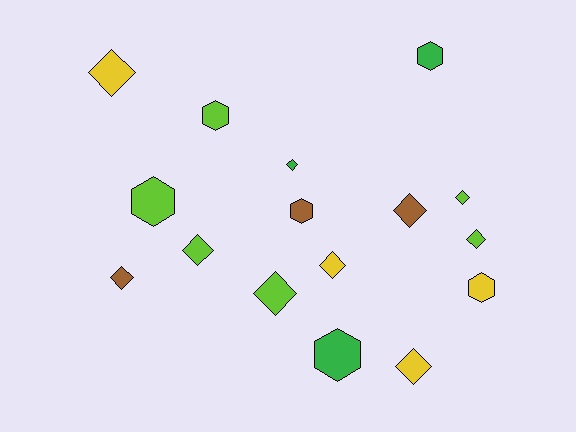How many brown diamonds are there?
There are 2 brown diamonds.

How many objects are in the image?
There are 16 objects.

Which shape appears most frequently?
Diamond, with 10 objects.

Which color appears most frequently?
Lime, with 6 objects.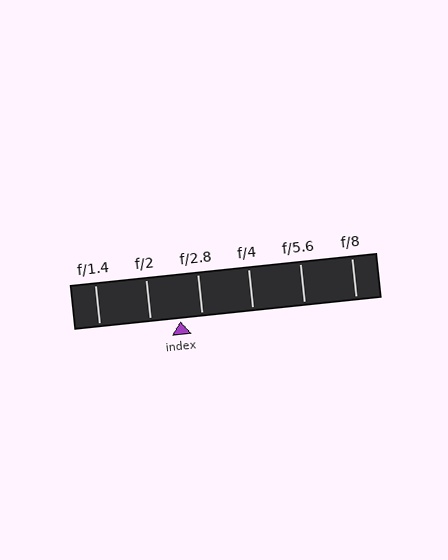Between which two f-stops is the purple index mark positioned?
The index mark is between f/2 and f/2.8.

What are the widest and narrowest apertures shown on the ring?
The widest aperture shown is f/1.4 and the narrowest is f/8.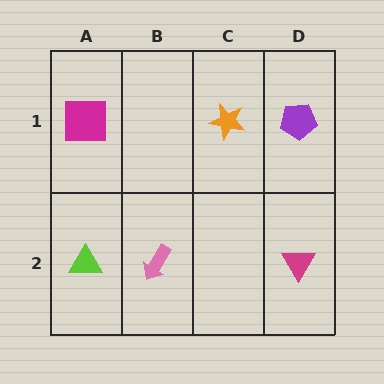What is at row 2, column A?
A lime triangle.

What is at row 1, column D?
A purple pentagon.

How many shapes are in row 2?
3 shapes.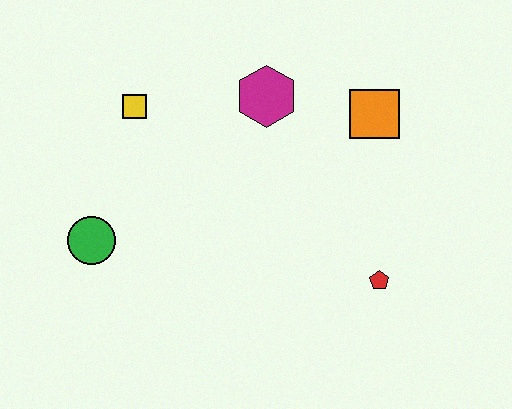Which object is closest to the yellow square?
The magenta hexagon is closest to the yellow square.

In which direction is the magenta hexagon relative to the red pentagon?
The magenta hexagon is above the red pentagon.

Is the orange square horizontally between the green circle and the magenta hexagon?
No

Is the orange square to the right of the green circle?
Yes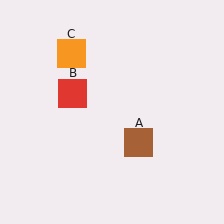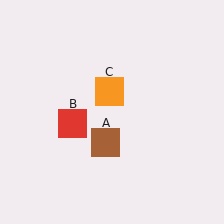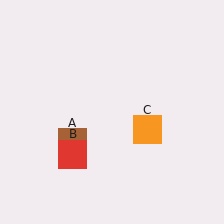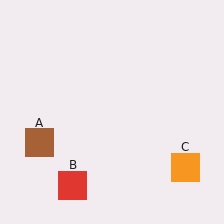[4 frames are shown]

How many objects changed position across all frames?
3 objects changed position: brown square (object A), red square (object B), orange square (object C).